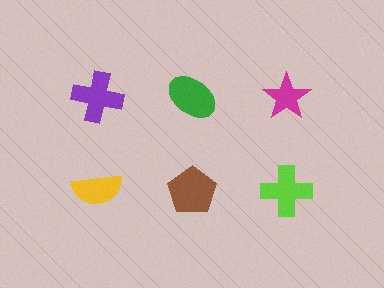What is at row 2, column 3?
A lime cross.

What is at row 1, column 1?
A purple cross.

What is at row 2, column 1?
A yellow semicircle.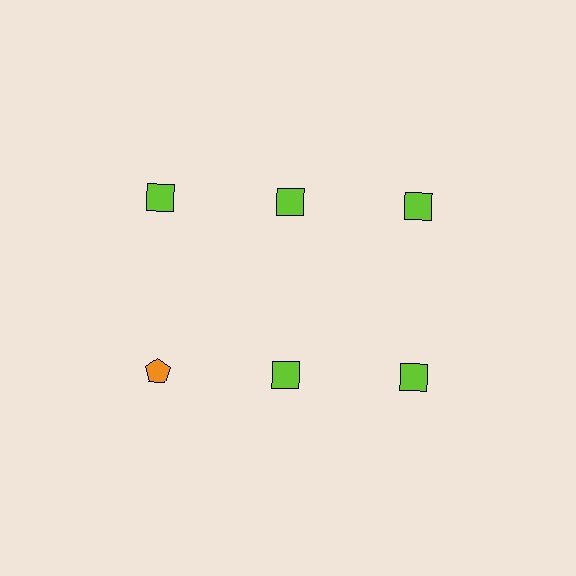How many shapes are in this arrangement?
There are 6 shapes arranged in a grid pattern.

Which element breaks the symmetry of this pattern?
The orange pentagon in the second row, leftmost column breaks the symmetry. All other shapes are lime squares.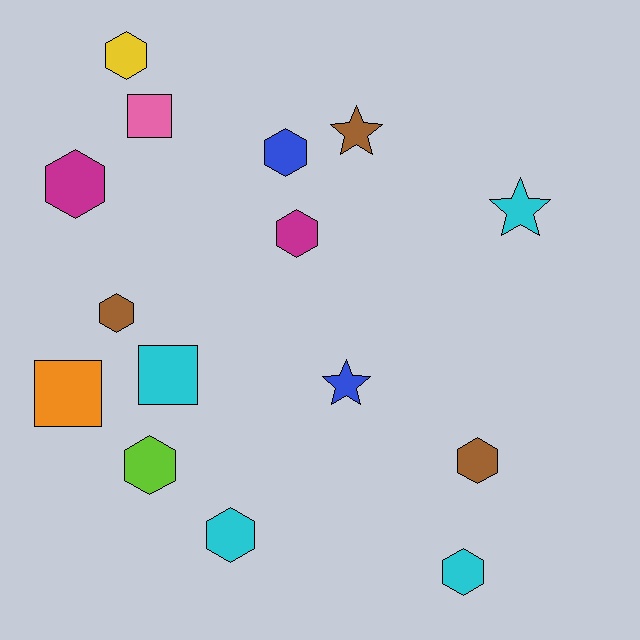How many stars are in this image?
There are 3 stars.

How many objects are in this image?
There are 15 objects.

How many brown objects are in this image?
There are 3 brown objects.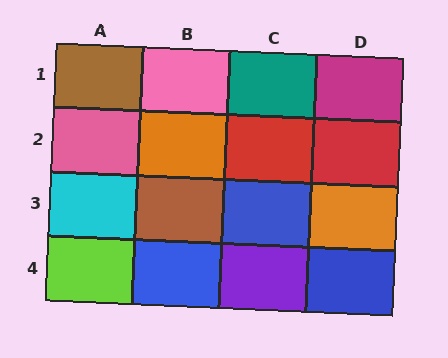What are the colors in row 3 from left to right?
Cyan, brown, blue, orange.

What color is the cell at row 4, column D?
Blue.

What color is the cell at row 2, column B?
Orange.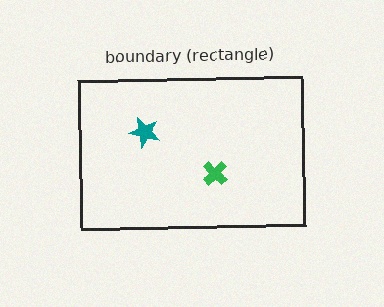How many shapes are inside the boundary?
2 inside, 0 outside.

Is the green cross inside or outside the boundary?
Inside.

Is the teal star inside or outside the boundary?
Inside.